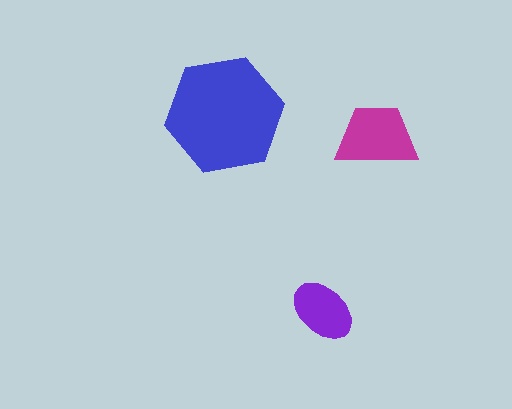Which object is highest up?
The blue hexagon is topmost.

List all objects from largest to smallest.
The blue hexagon, the magenta trapezoid, the purple ellipse.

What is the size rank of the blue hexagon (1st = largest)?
1st.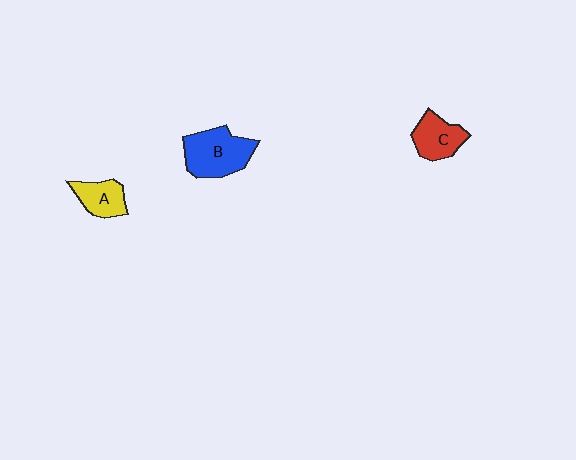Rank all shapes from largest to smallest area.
From largest to smallest: B (blue), C (red), A (yellow).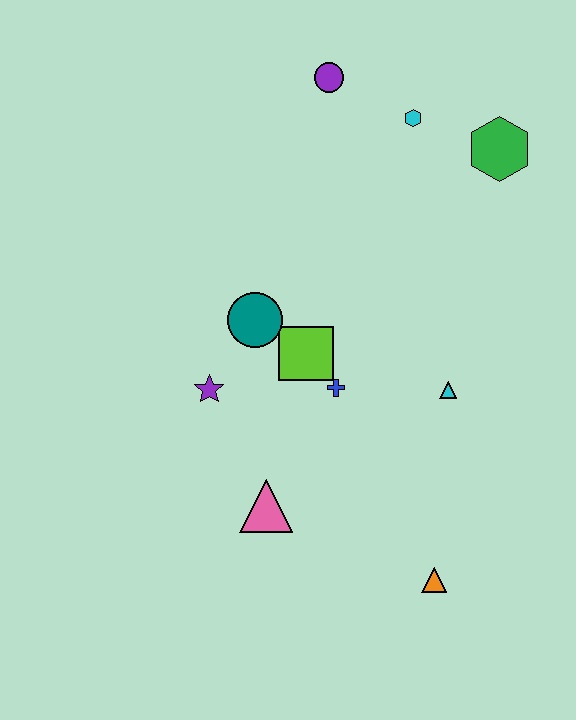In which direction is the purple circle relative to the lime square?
The purple circle is above the lime square.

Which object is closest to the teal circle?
The lime square is closest to the teal circle.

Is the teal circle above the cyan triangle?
Yes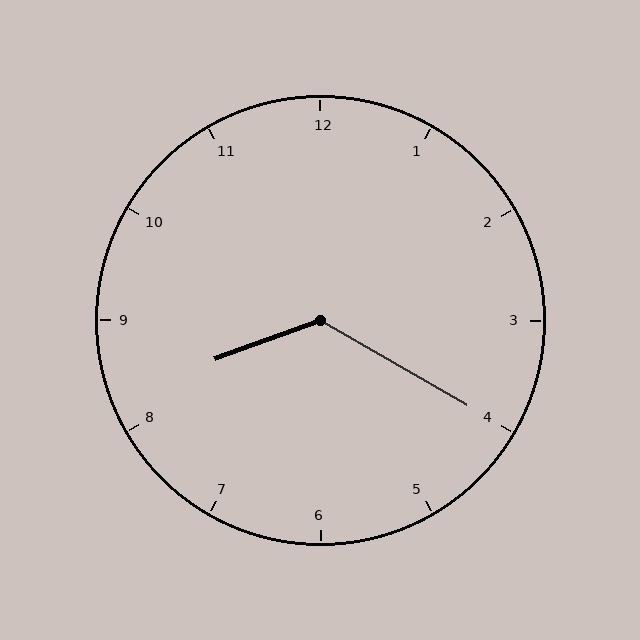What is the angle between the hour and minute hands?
Approximately 130 degrees.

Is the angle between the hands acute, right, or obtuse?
It is obtuse.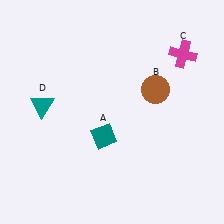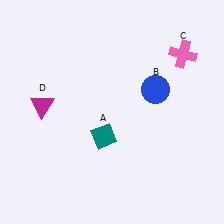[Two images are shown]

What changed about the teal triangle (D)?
In Image 1, D is teal. In Image 2, it changed to magenta.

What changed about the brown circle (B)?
In Image 1, B is brown. In Image 2, it changed to blue.